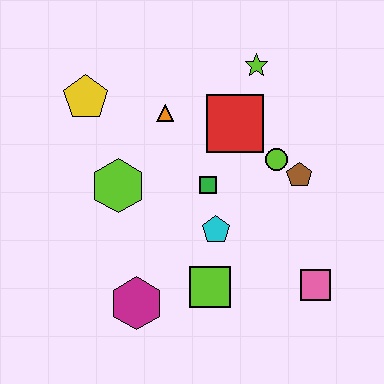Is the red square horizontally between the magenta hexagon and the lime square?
No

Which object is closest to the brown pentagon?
The lime circle is closest to the brown pentagon.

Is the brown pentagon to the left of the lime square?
No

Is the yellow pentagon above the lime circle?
Yes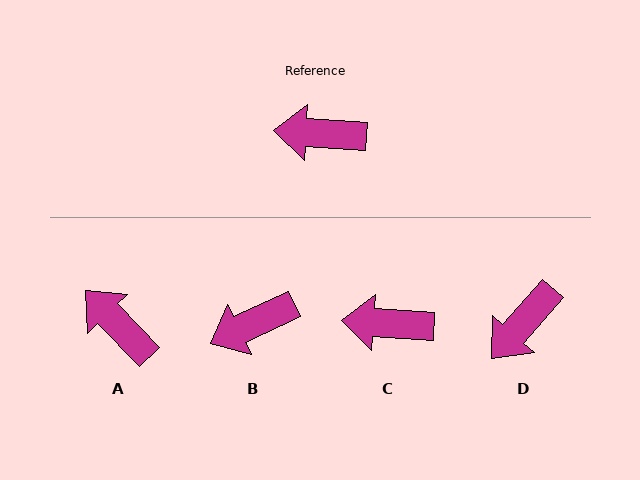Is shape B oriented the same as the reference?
No, it is off by about 29 degrees.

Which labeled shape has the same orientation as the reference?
C.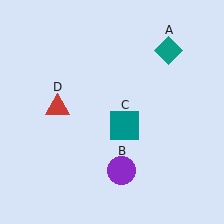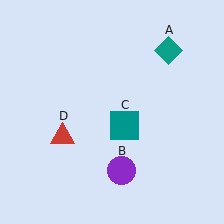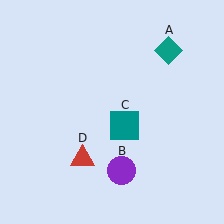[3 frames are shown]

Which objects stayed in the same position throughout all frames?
Teal diamond (object A) and purple circle (object B) and teal square (object C) remained stationary.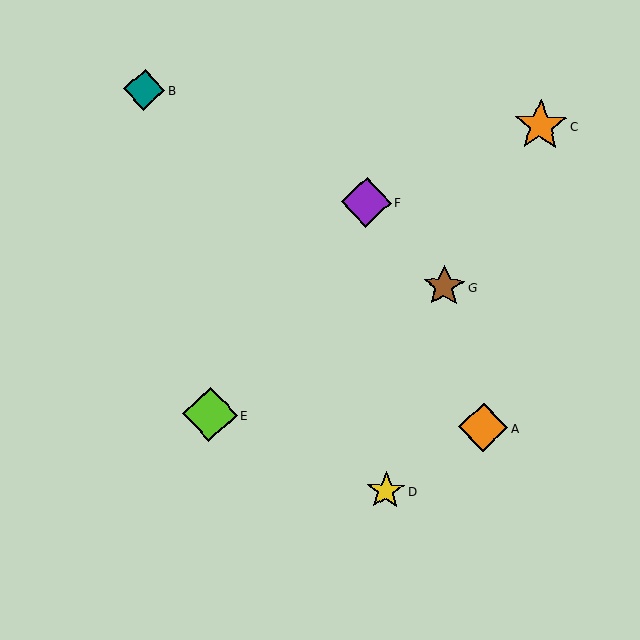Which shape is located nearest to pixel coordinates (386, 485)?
The yellow star (labeled D) at (386, 491) is nearest to that location.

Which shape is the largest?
The lime diamond (labeled E) is the largest.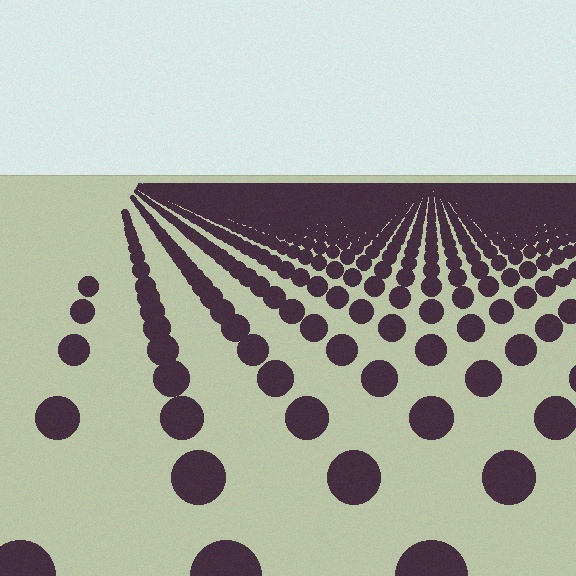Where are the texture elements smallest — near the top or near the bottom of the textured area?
Near the top.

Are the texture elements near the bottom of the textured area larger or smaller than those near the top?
Larger. Near the bottom, elements are closer to the viewer and appear at a bigger on-screen size.